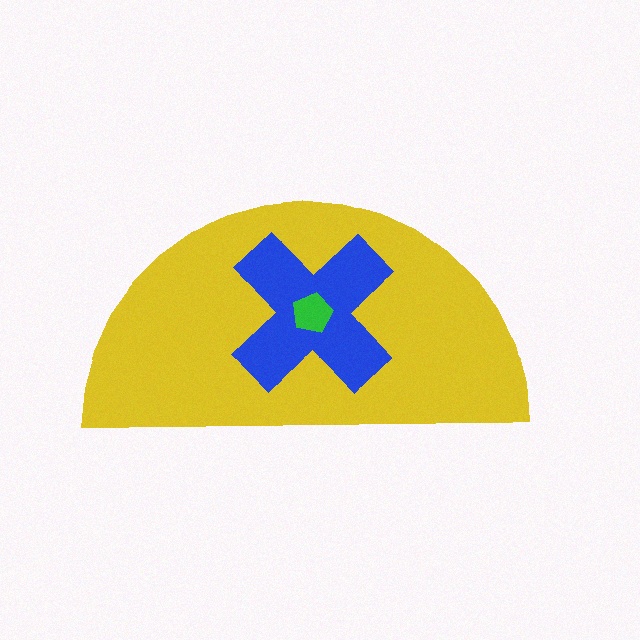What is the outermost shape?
The yellow semicircle.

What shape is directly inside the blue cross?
The green pentagon.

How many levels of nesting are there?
3.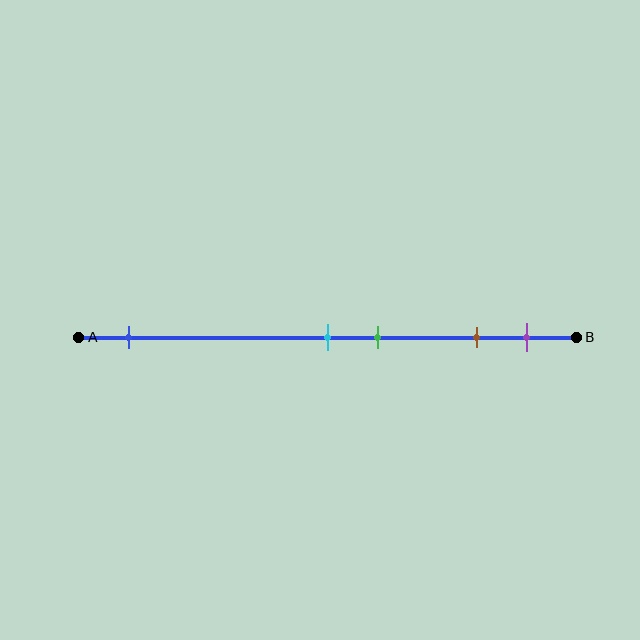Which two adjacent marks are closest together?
The cyan and green marks are the closest adjacent pair.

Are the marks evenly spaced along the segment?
No, the marks are not evenly spaced.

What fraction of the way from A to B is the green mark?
The green mark is approximately 60% (0.6) of the way from A to B.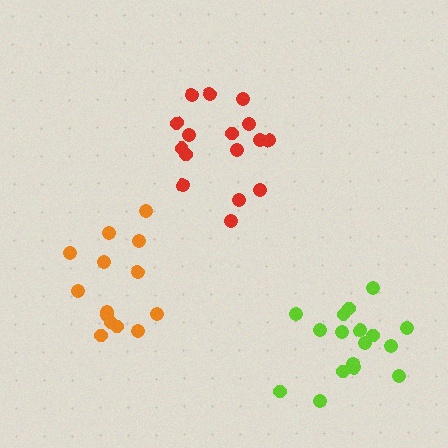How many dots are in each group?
Group 1: 16 dots, Group 2: 17 dots, Group 3: 14 dots (47 total).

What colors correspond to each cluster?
The clusters are colored: red, lime, orange.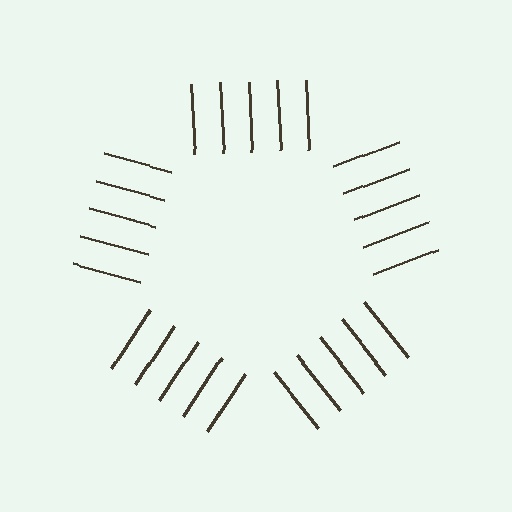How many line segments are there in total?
25 — 5 along each of the 5 edges.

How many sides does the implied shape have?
5 sides — the line-ends trace a pentagon.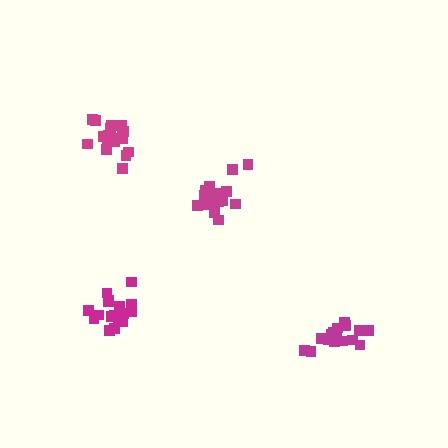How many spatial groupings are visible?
There are 4 spatial groupings.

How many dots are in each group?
Group 1: 20 dots, Group 2: 18 dots, Group 3: 18 dots, Group 4: 18 dots (74 total).